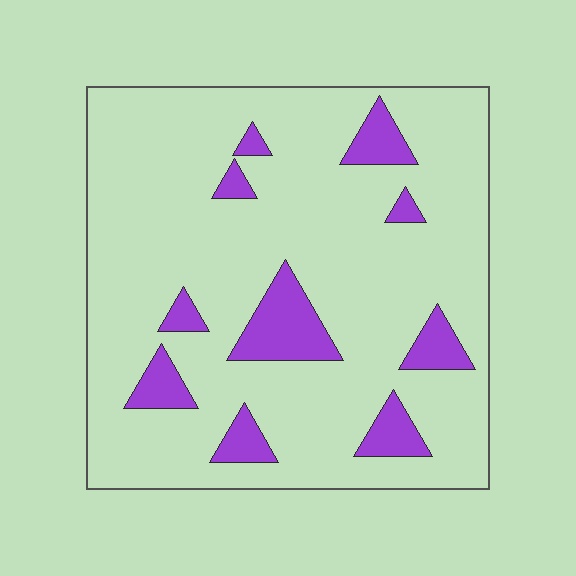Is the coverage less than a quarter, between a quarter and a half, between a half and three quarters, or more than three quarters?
Less than a quarter.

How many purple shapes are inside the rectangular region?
10.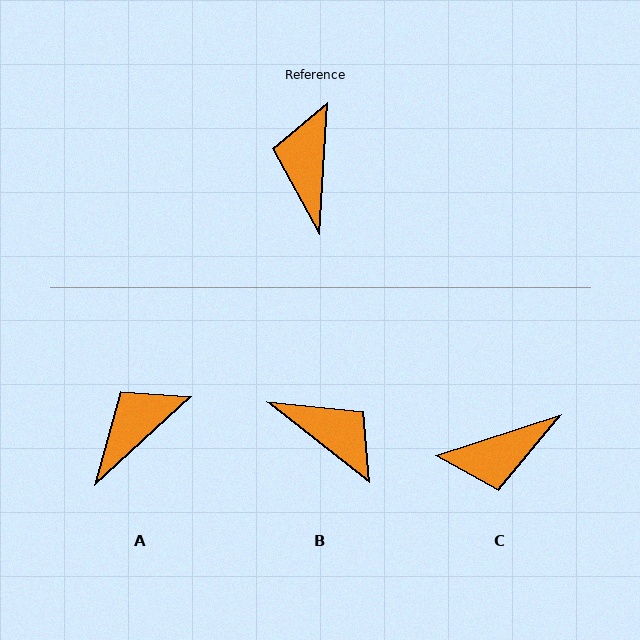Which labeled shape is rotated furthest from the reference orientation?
B, about 125 degrees away.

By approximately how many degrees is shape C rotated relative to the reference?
Approximately 111 degrees counter-clockwise.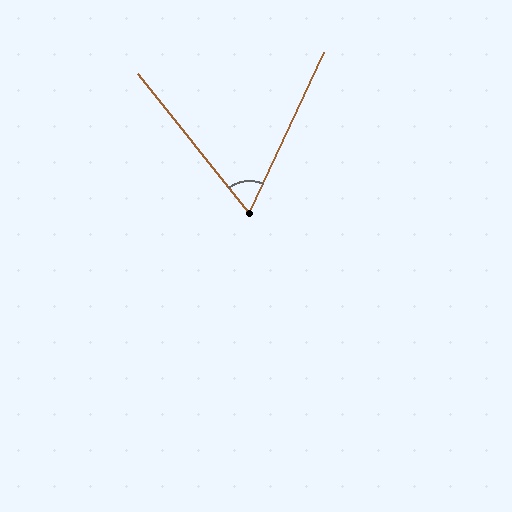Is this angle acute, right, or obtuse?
It is acute.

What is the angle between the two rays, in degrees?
Approximately 64 degrees.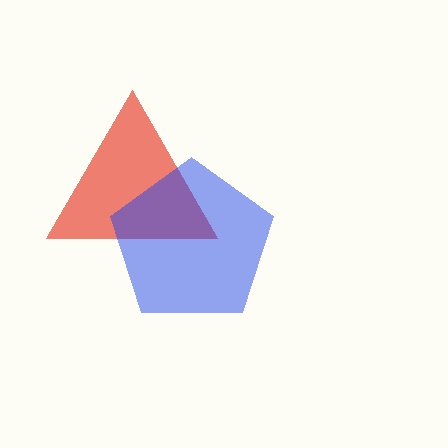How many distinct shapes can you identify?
There are 2 distinct shapes: a red triangle, a blue pentagon.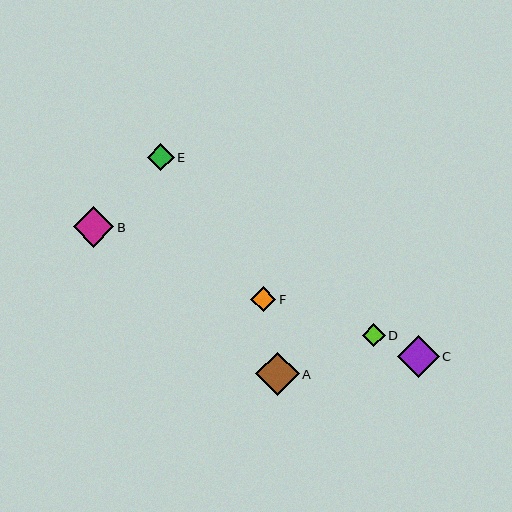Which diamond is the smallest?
Diamond D is the smallest with a size of approximately 23 pixels.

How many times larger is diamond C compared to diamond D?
Diamond C is approximately 1.8 times the size of diamond D.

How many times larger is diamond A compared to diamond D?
Diamond A is approximately 1.9 times the size of diamond D.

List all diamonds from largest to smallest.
From largest to smallest: A, C, B, E, F, D.